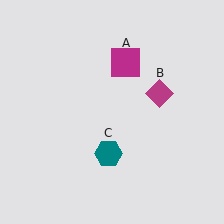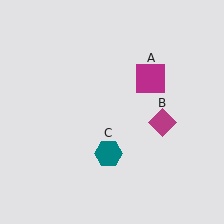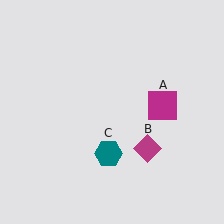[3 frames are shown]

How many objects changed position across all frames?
2 objects changed position: magenta square (object A), magenta diamond (object B).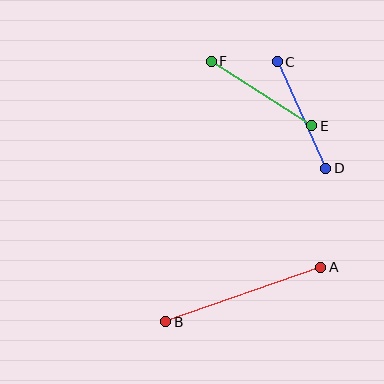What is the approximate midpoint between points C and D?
The midpoint is at approximately (301, 115) pixels.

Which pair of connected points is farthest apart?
Points A and B are farthest apart.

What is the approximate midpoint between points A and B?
The midpoint is at approximately (243, 294) pixels.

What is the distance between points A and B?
The distance is approximately 164 pixels.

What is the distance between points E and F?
The distance is approximately 120 pixels.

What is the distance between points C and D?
The distance is approximately 117 pixels.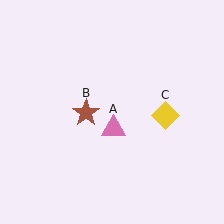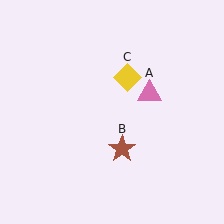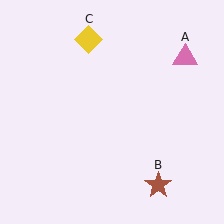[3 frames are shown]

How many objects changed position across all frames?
3 objects changed position: pink triangle (object A), brown star (object B), yellow diamond (object C).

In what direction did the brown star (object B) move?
The brown star (object B) moved down and to the right.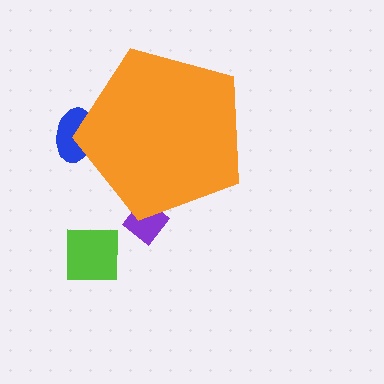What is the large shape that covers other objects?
An orange pentagon.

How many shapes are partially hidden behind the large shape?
2 shapes are partially hidden.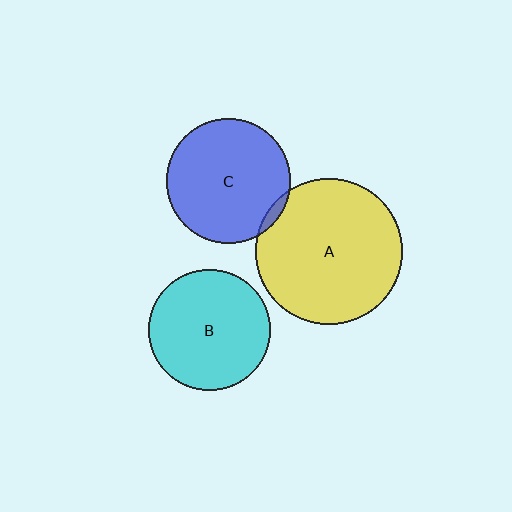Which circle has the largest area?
Circle A (yellow).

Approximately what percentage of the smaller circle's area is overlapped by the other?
Approximately 5%.